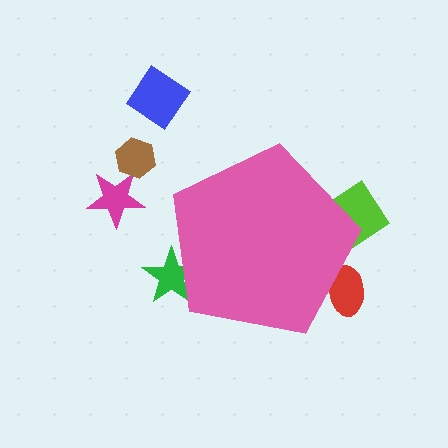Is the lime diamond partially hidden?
Yes, the lime diamond is partially hidden behind the pink pentagon.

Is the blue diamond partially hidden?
No, the blue diamond is fully visible.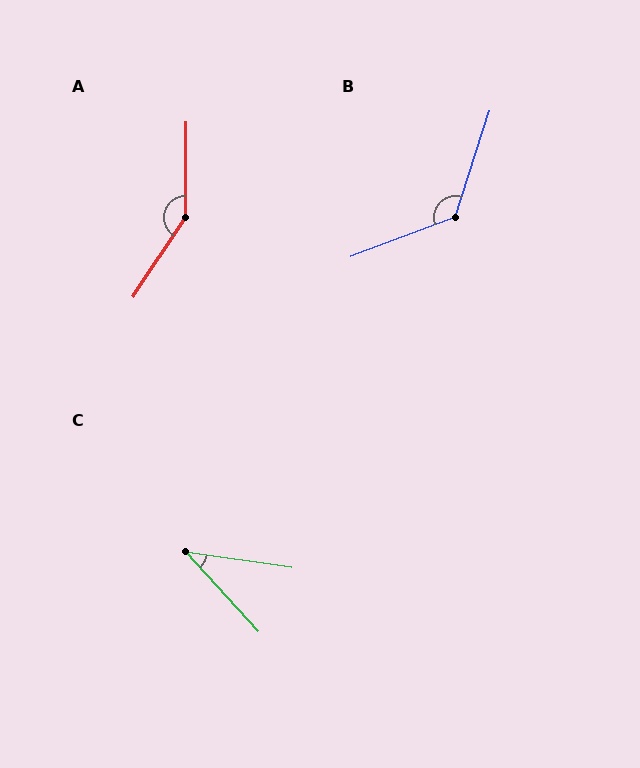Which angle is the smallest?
C, at approximately 39 degrees.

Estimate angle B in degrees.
Approximately 129 degrees.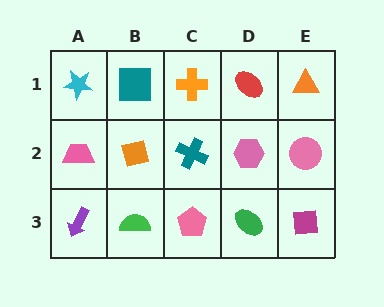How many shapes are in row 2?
5 shapes.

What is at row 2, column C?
A teal cross.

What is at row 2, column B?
An orange square.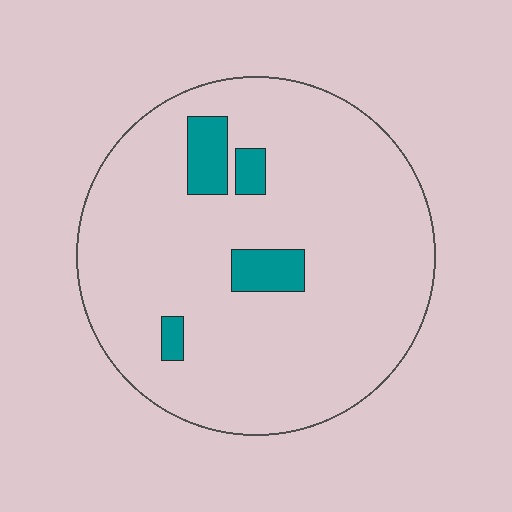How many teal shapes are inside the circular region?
4.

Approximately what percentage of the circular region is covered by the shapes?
Approximately 10%.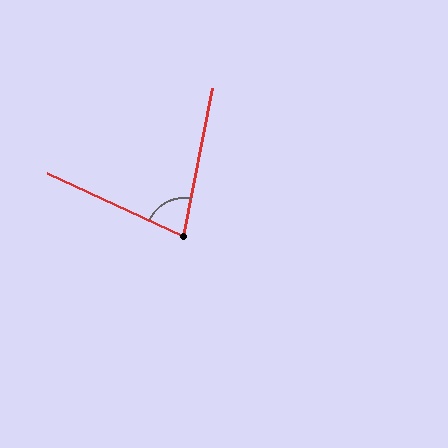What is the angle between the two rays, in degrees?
Approximately 76 degrees.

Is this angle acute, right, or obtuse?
It is acute.